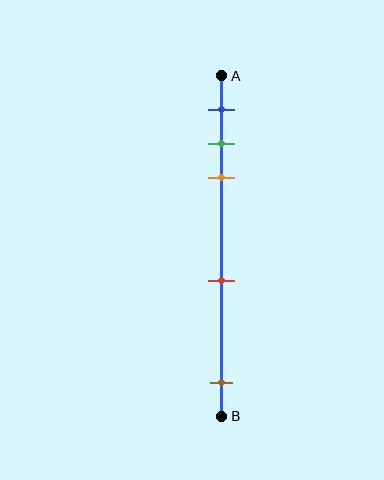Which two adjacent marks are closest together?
The green and orange marks are the closest adjacent pair.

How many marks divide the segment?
There are 5 marks dividing the segment.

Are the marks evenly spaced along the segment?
No, the marks are not evenly spaced.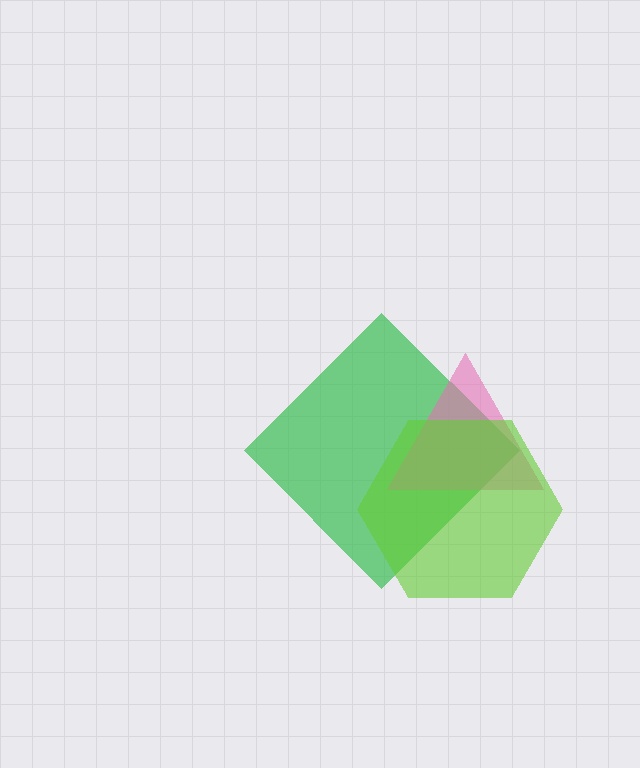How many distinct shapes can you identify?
There are 3 distinct shapes: a green diamond, a pink triangle, a lime hexagon.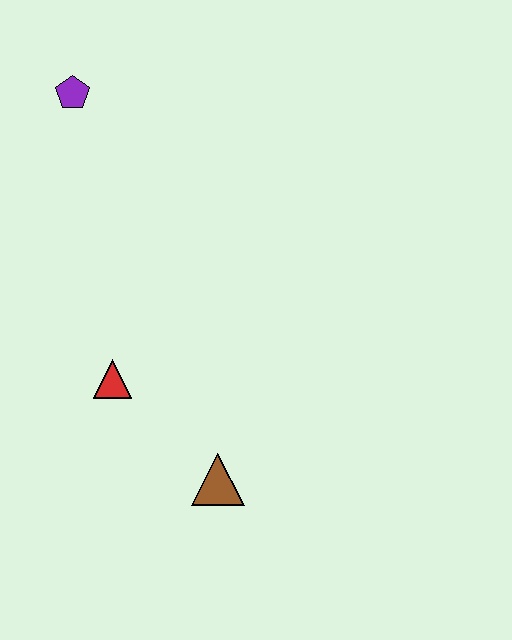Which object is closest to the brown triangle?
The red triangle is closest to the brown triangle.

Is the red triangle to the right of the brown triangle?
No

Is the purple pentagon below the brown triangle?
No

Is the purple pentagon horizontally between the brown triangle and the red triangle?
No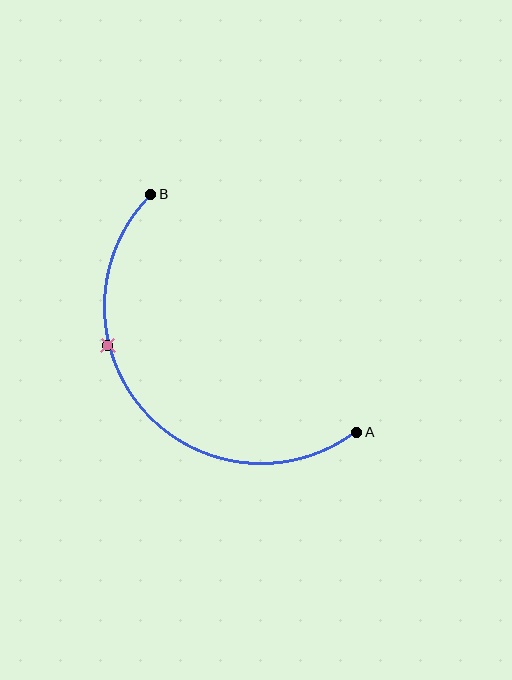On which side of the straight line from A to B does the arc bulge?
The arc bulges below and to the left of the straight line connecting A and B.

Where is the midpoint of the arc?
The arc midpoint is the point on the curve farthest from the straight line joining A and B. It sits below and to the left of that line.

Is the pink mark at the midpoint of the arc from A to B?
No. The pink mark lies on the arc but is closer to endpoint B. The arc midpoint would be at the point on the curve equidistant along the arc from both A and B.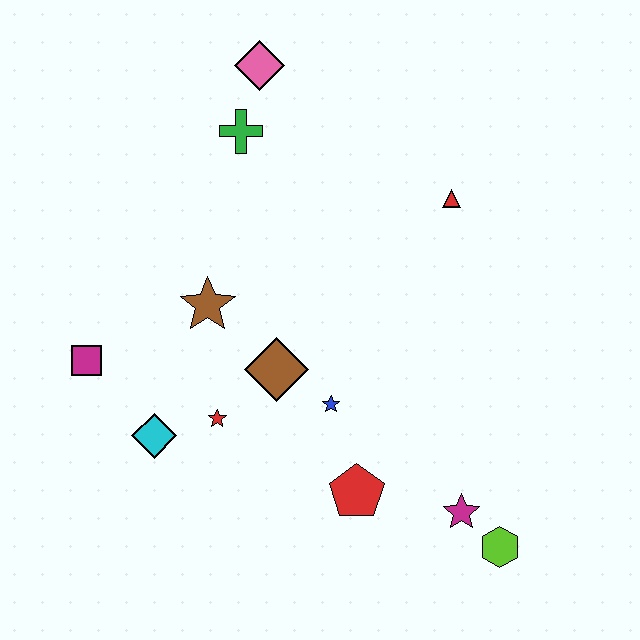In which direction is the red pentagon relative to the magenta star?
The red pentagon is to the left of the magenta star.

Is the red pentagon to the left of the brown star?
No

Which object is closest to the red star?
The cyan diamond is closest to the red star.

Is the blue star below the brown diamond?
Yes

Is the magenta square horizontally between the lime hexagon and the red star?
No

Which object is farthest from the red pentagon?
The pink diamond is farthest from the red pentagon.